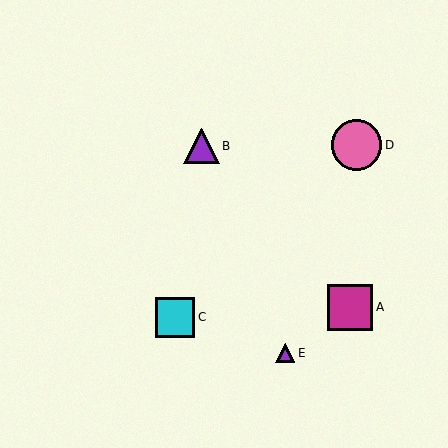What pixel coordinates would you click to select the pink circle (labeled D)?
Click at (357, 145) to select the pink circle D.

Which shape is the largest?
The pink circle (labeled D) is the largest.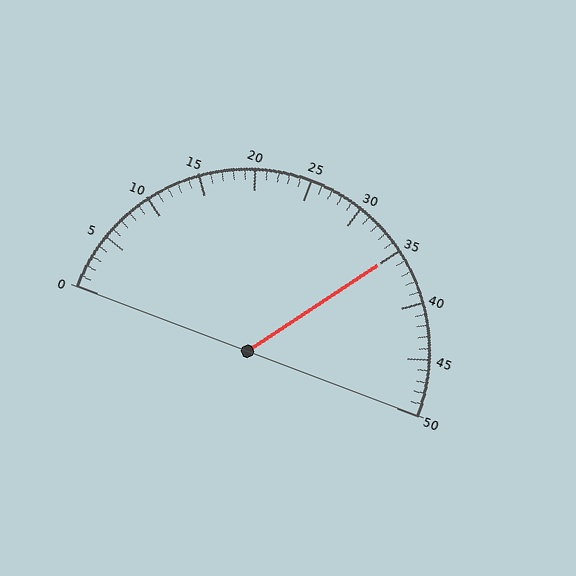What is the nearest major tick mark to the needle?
The nearest major tick mark is 35.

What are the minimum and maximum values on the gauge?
The gauge ranges from 0 to 50.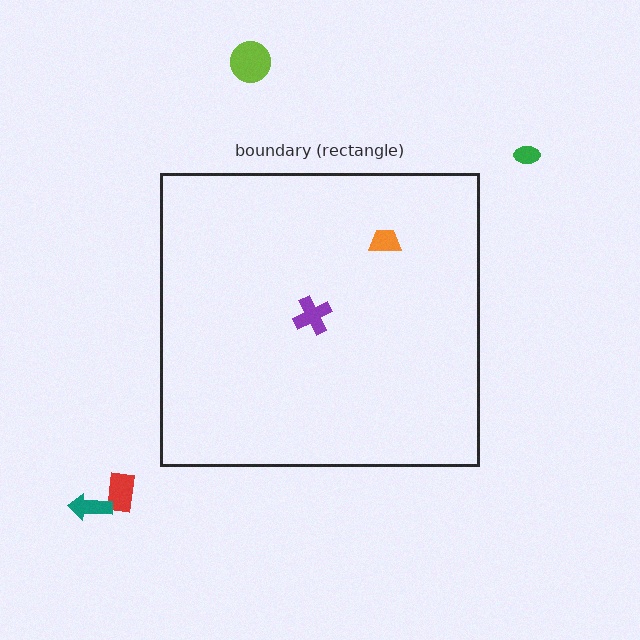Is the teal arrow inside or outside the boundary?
Outside.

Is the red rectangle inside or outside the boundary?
Outside.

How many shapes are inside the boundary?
2 inside, 4 outside.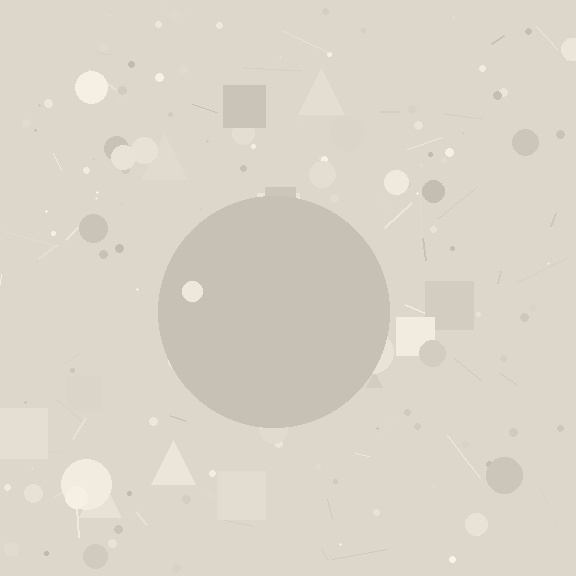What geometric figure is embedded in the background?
A circle is embedded in the background.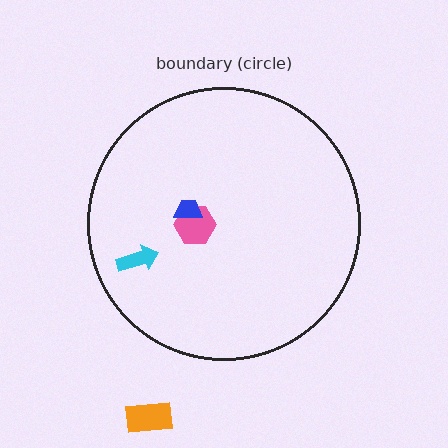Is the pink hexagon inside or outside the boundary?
Inside.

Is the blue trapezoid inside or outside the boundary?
Inside.